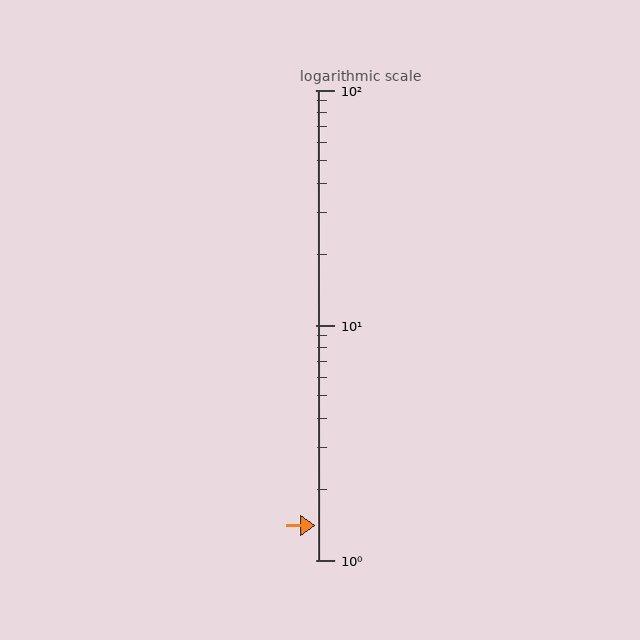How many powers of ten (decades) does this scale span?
The scale spans 2 decades, from 1 to 100.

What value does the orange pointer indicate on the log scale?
The pointer indicates approximately 1.4.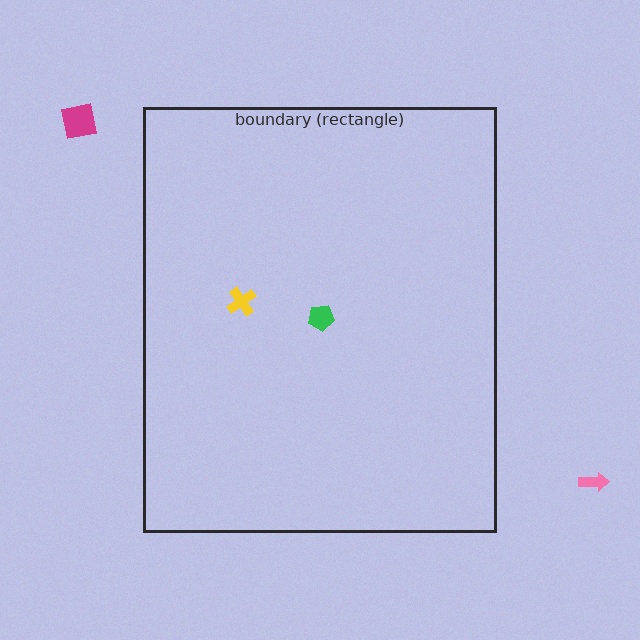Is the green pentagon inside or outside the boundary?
Inside.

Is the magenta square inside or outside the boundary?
Outside.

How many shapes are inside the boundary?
2 inside, 2 outside.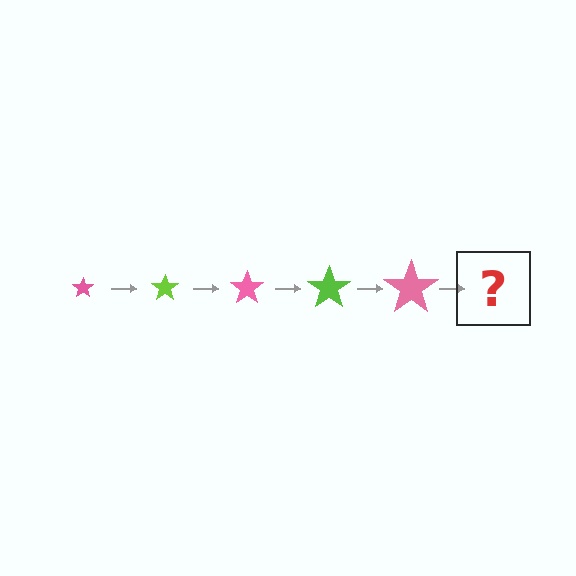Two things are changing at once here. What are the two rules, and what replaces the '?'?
The two rules are that the star grows larger each step and the color cycles through pink and lime. The '?' should be a lime star, larger than the previous one.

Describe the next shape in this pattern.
It should be a lime star, larger than the previous one.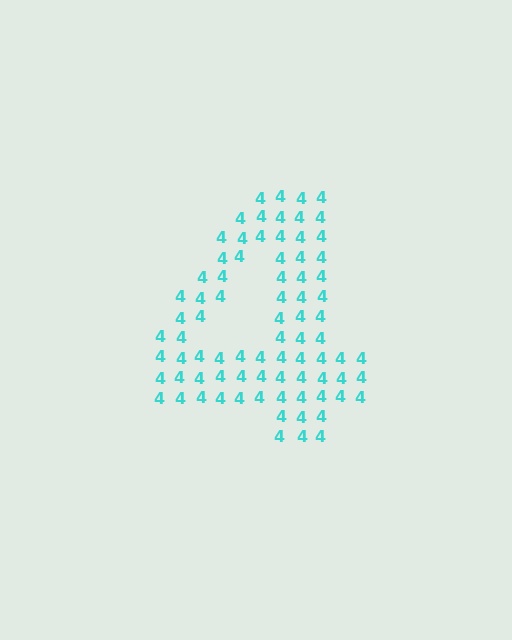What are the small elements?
The small elements are digit 4's.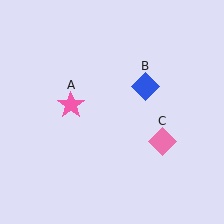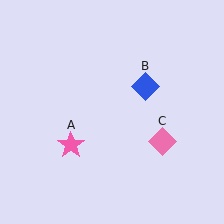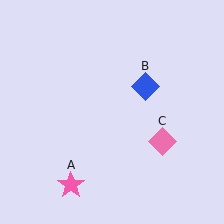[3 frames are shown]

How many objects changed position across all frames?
1 object changed position: pink star (object A).